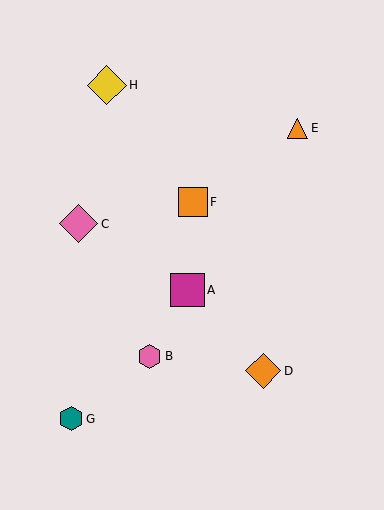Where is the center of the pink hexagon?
The center of the pink hexagon is at (150, 356).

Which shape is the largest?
The yellow diamond (labeled H) is the largest.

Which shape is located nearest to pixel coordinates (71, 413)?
The teal hexagon (labeled G) at (71, 419) is nearest to that location.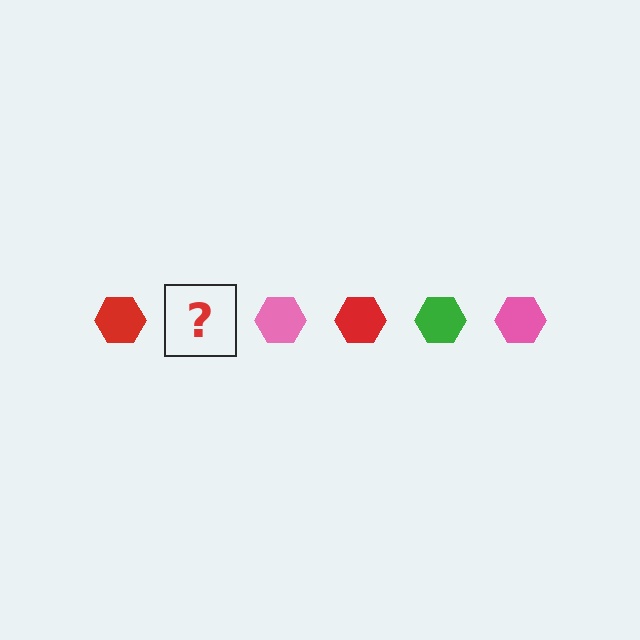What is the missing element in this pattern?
The missing element is a green hexagon.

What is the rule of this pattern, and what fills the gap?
The rule is that the pattern cycles through red, green, pink hexagons. The gap should be filled with a green hexagon.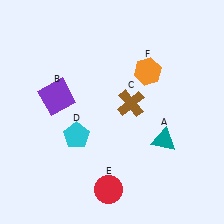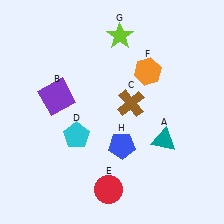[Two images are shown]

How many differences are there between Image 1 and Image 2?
There are 2 differences between the two images.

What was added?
A lime star (G), a blue pentagon (H) were added in Image 2.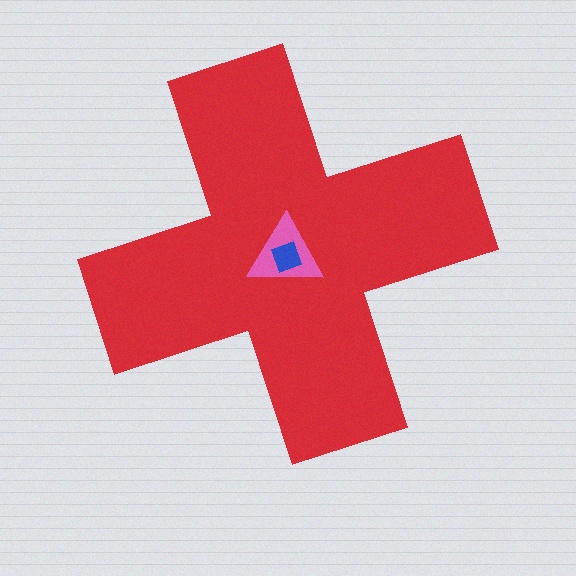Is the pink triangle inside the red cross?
Yes.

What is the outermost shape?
The red cross.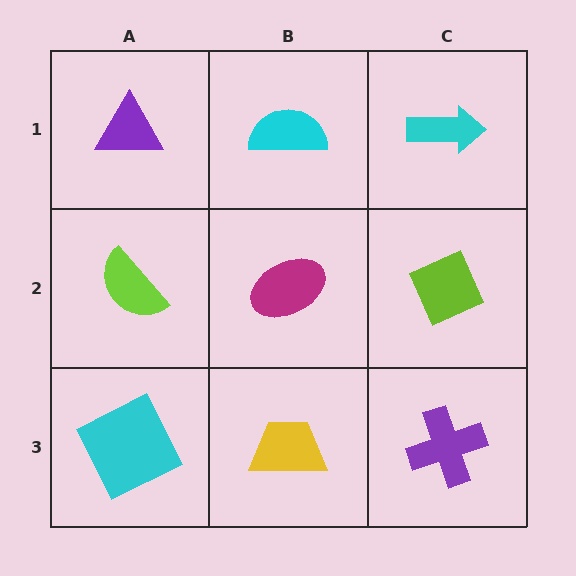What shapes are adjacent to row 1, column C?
A lime diamond (row 2, column C), a cyan semicircle (row 1, column B).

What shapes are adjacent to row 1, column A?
A lime semicircle (row 2, column A), a cyan semicircle (row 1, column B).